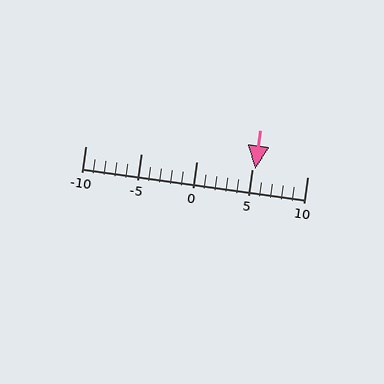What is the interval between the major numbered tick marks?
The major tick marks are spaced 5 units apart.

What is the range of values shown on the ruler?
The ruler shows values from -10 to 10.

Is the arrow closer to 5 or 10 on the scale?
The arrow is closer to 5.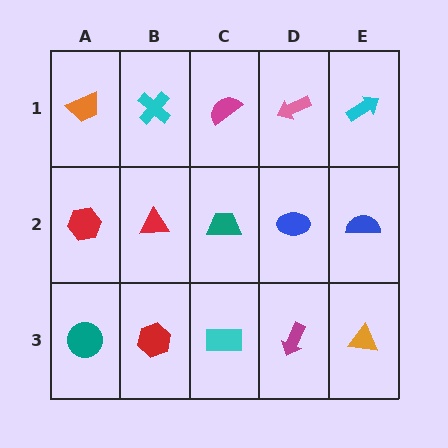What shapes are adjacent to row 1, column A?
A red hexagon (row 2, column A), a cyan cross (row 1, column B).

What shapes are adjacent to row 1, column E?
A blue semicircle (row 2, column E), a pink arrow (row 1, column D).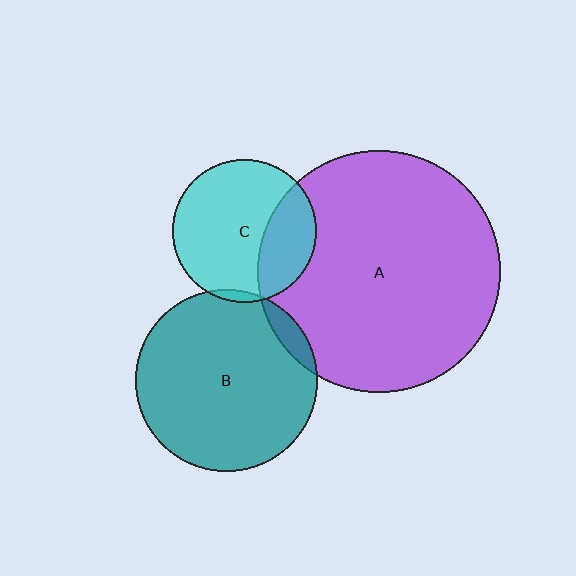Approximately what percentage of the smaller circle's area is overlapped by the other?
Approximately 30%.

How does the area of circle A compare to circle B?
Approximately 1.8 times.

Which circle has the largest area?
Circle A (purple).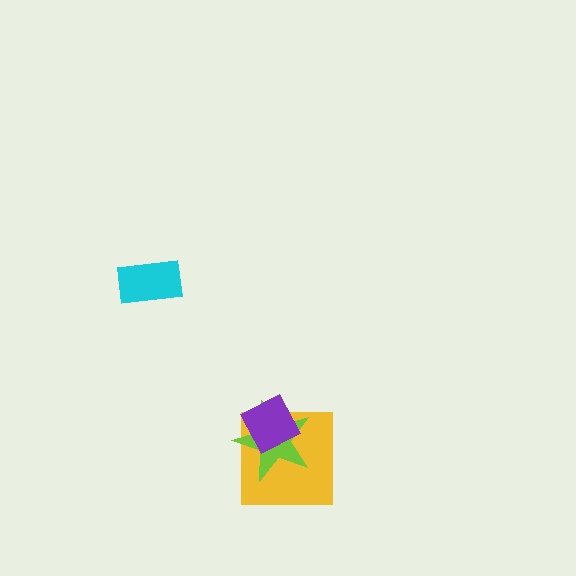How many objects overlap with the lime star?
2 objects overlap with the lime star.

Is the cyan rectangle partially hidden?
No, no other shape covers it.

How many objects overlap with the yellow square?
2 objects overlap with the yellow square.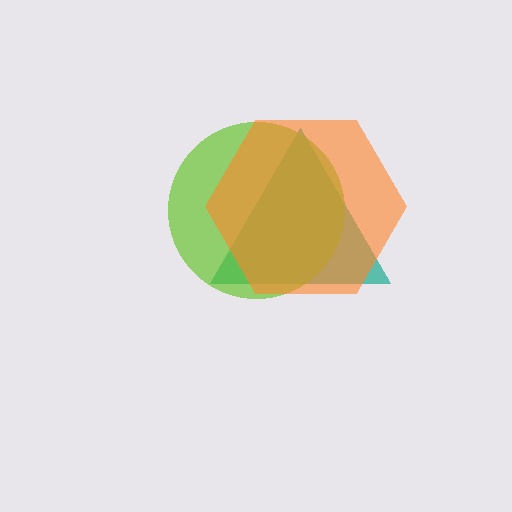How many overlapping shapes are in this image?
There are 3 overlapping shapes in the image.